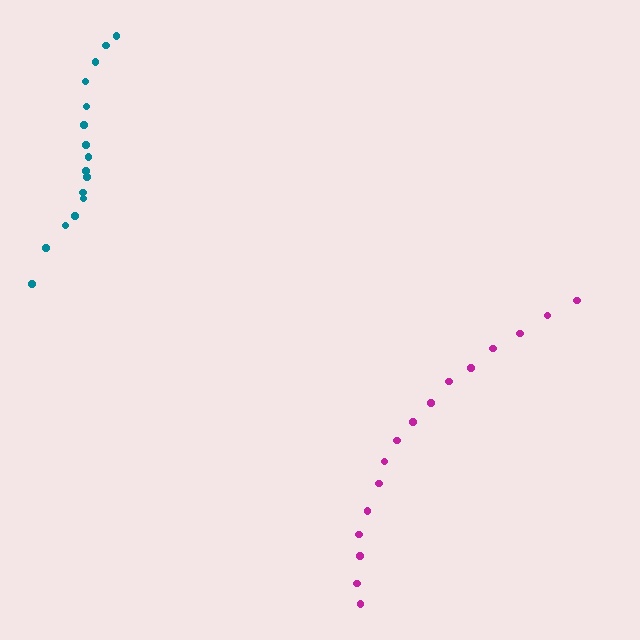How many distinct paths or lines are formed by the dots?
There are 2 distinct paths.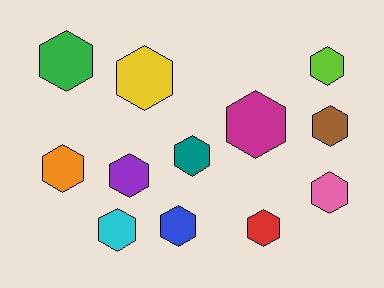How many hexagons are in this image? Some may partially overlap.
There are 12 hexagons.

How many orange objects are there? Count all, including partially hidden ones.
There is 1 orange object.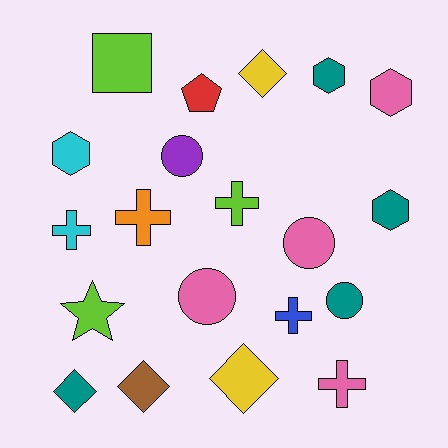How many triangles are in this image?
There are no triangles.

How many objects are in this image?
There are 20 objects.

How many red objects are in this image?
There is 1 red object.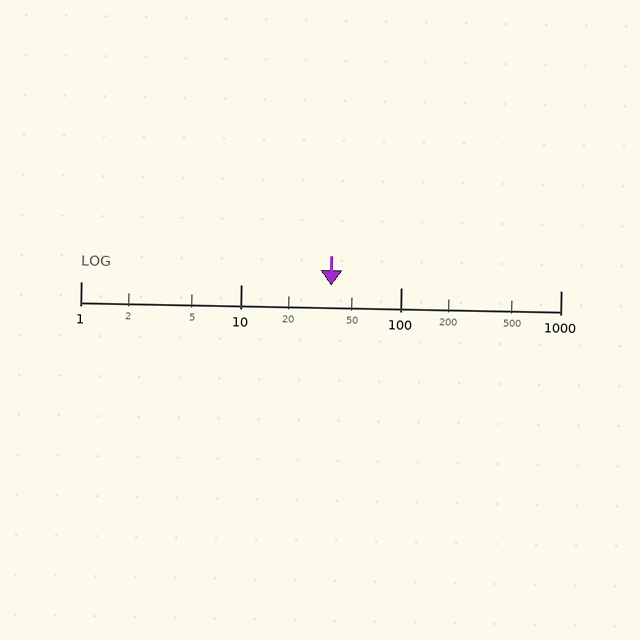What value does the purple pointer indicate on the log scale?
The pointer indicates approximately 37.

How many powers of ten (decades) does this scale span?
The scale spans 3 decades, from 1 to 1000.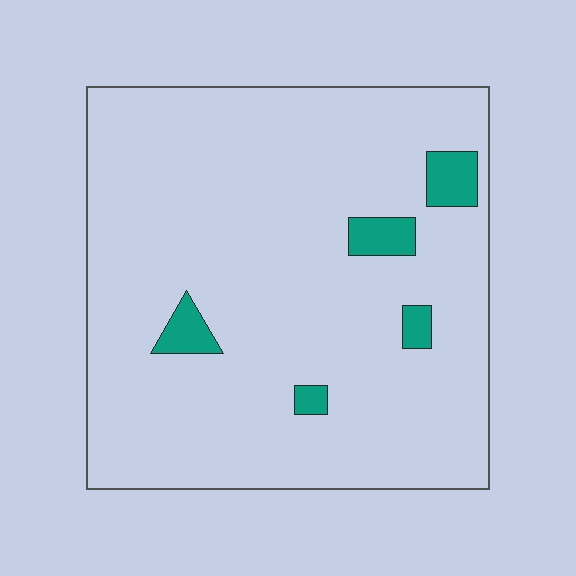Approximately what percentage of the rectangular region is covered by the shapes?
Approximately 5%.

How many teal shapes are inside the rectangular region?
5.